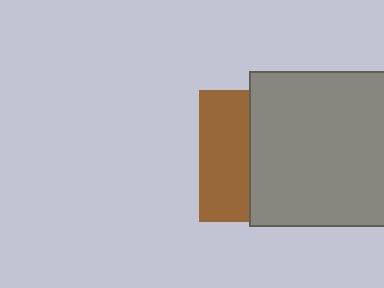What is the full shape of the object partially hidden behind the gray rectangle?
The partially hidden object is a brown square.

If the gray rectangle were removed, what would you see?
You would see the complete brown square.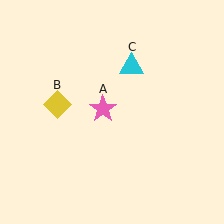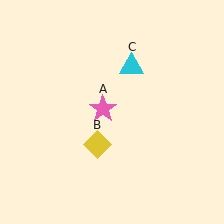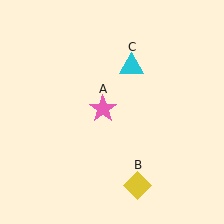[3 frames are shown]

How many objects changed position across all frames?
1 object changed position: yellow diamond (object B).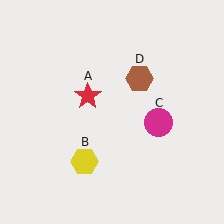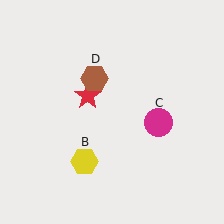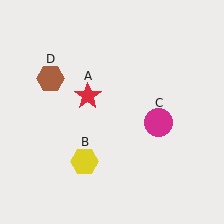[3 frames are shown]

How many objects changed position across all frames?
1 object changed position: brown hexagon (object D).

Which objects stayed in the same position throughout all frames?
Red star (object A) and yellow hexagon (object B) and magenta circle (object C) remained stationary.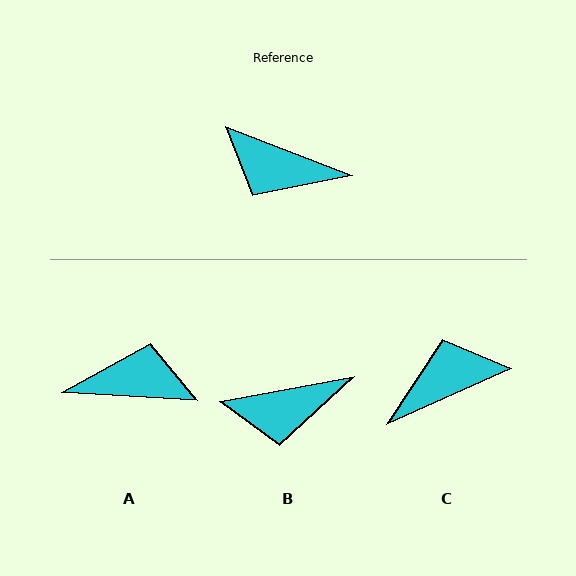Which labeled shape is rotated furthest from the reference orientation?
A, about 162 degrees away.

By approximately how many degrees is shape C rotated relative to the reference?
Approximately 135 degrees clockwise.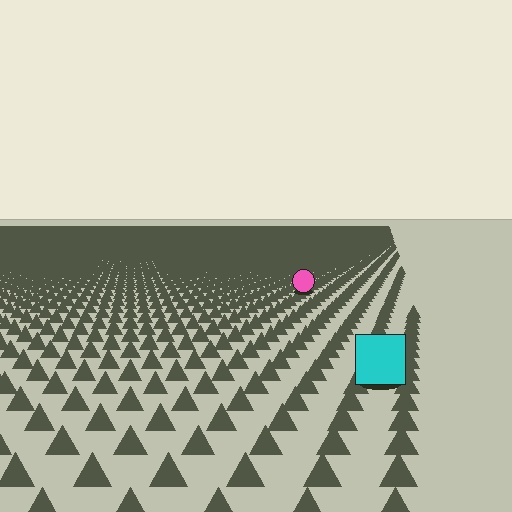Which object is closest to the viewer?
The cyan square is closest. The texture marks near it are larger and more spread out.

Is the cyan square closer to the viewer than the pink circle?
Yes. The cyan square is closer — you can tell from the texture gradient: the ground texture is coarser near it.